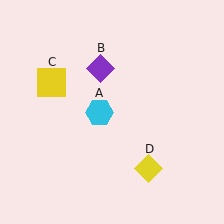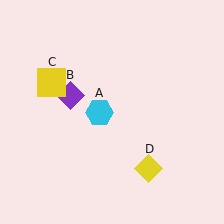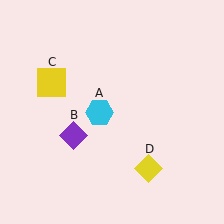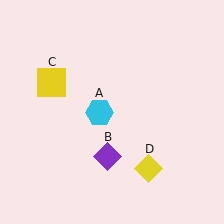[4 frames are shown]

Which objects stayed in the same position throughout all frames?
Cyan hexagon (object A) and yellow square (object C) and yellow diamond (object D) remained stationary.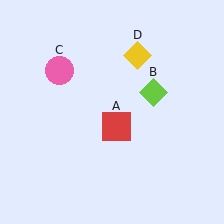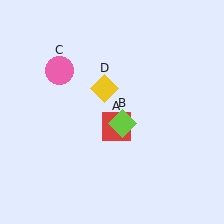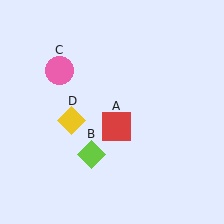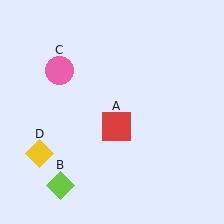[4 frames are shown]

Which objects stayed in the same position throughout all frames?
Red square (object A) and pink circle (object C) remained stationary.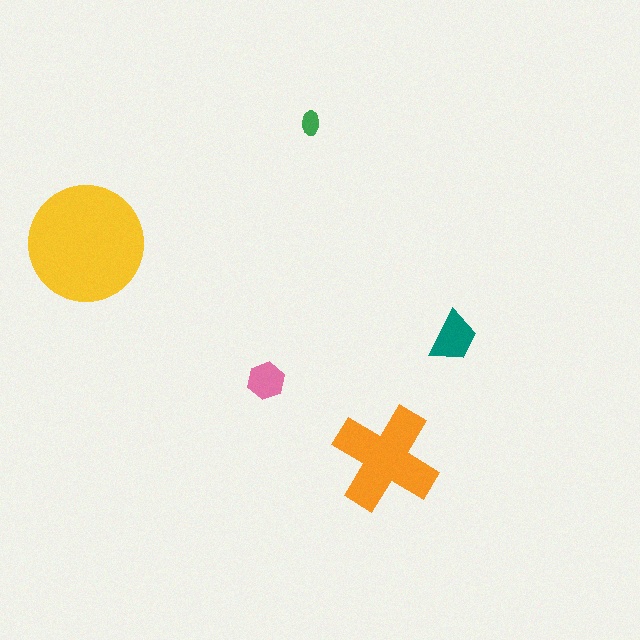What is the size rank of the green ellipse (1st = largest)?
5th.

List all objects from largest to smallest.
The yellow circle, the orange cross, the teal trapezoid, the pink hexagon, the green ellipse.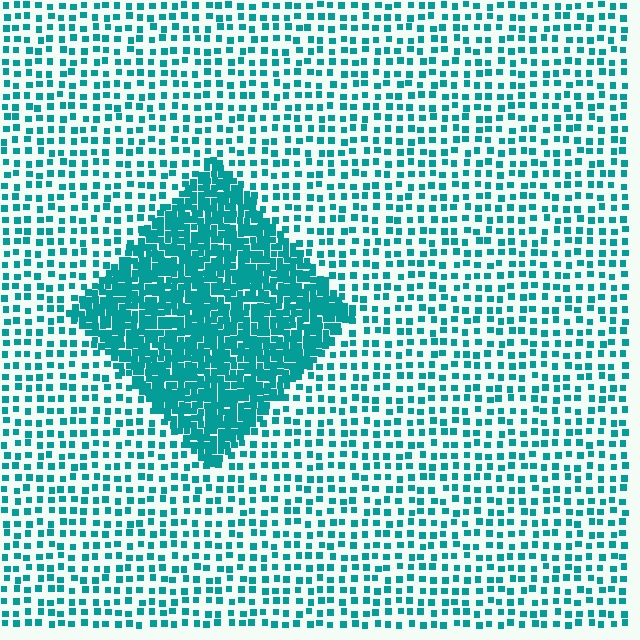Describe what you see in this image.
The image contains small teal elements arranged at two different densities. A diamond-shaped region is visible where the elements are more densely packed than the surrounding area.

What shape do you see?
I see a diamond.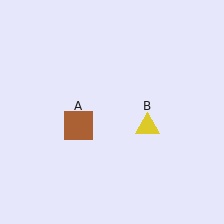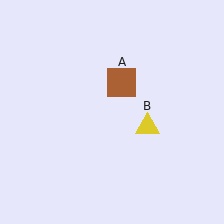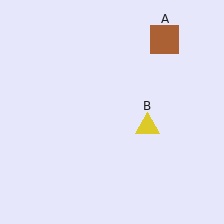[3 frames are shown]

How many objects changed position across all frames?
1 object changed position: brown square (object A).